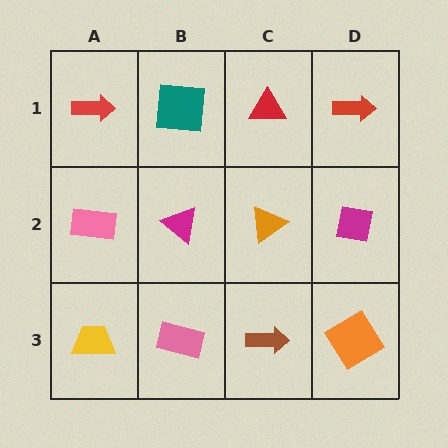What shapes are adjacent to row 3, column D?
A magenta square (row 2, column D), a brown arrow (row 3, column C).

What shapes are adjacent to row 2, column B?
A teal square (row 1, column B), a pink rectangle (row 3, column B), a pink rectangle (row 2, column A), an orange triangle (row 2, column C).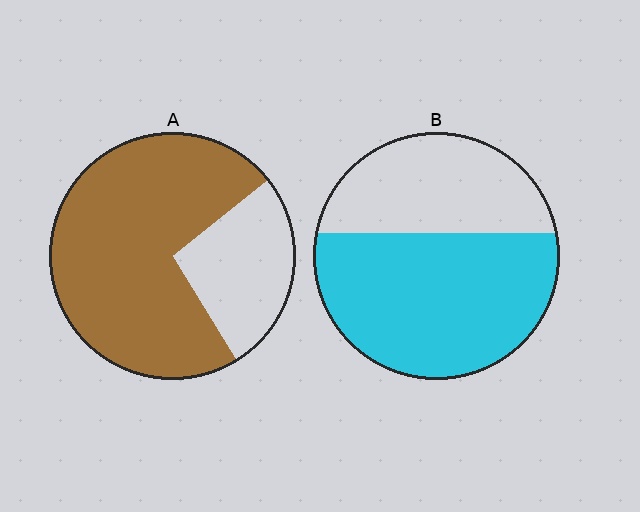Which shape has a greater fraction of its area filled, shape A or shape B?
Shape A.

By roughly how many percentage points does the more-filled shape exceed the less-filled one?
By roughly 10 percentage points (A over B).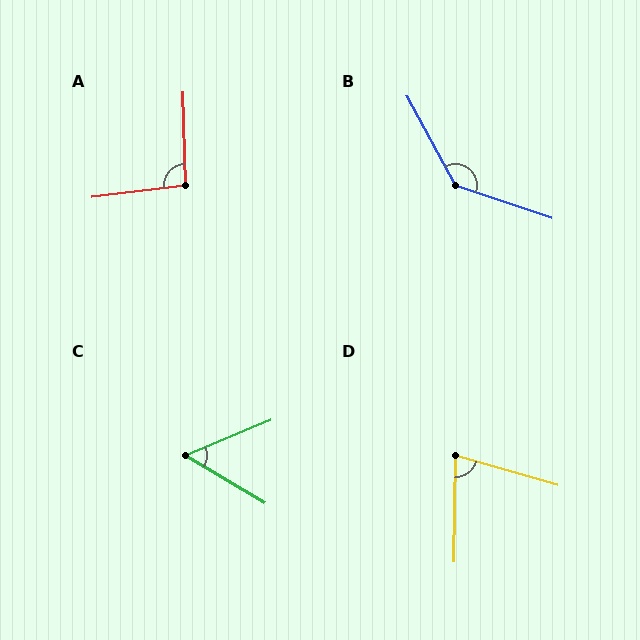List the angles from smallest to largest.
C (53°), D (75°), A (96°), B (137°).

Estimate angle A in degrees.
Approximately 96 degrees.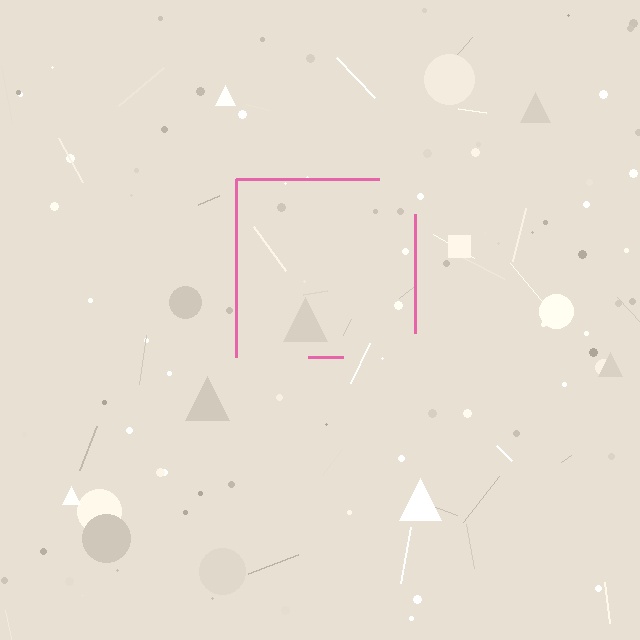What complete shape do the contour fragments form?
The contour fragments form a square.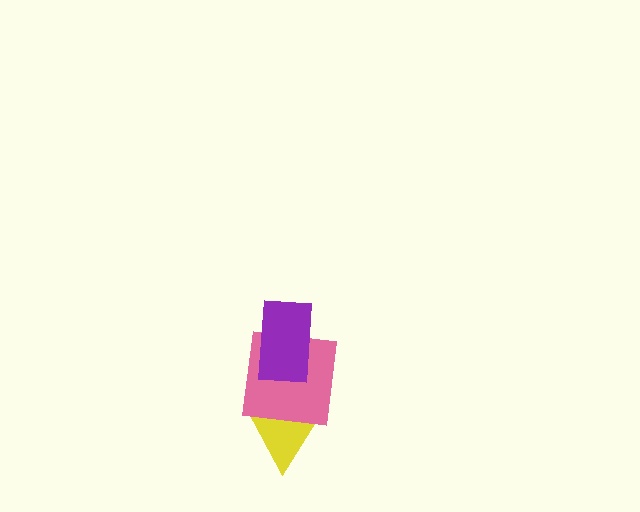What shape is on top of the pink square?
The purple rectangle is on top of the pink square.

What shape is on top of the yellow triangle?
The pink square is on top of the yellow triangle.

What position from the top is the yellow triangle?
The yellow triangle is 3rd from the top.